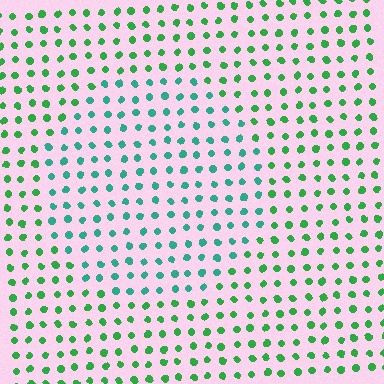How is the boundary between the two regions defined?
The boundary is defined purely by a slight shift in hue (about 34 degrees). Spacing, size, and orientation are identical on both sides.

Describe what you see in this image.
The image is filled with small green elements in a uniform arrangement. A circle-shaped region is visible where the elements are tinted to a slightly different hue, forming a subtle color boundary.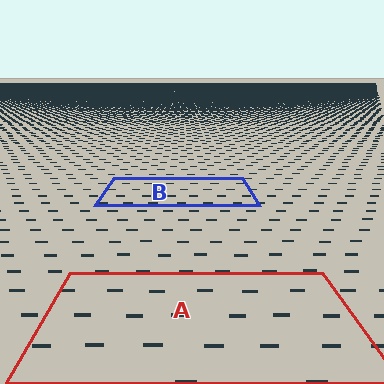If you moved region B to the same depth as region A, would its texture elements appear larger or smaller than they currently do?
They would appear larger. At a closer depth, the same texture elements are projected at a bigger on-screen size.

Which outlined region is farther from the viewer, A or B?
Region B is farther from the viewer — the texture elements inside it appear smaller and more densely packed.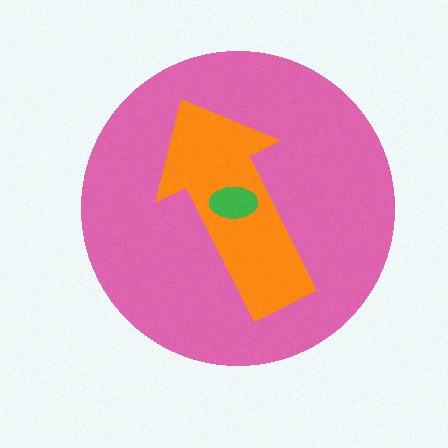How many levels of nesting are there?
3.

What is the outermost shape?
The pink circle.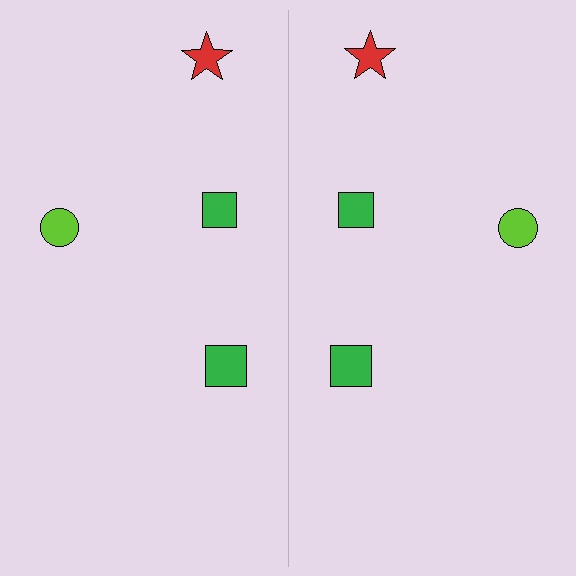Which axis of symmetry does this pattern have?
The pattern has a vertical axis of symmetry running through the center of the image.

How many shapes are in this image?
There are 8 shapes in this image.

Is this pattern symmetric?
Yes, this pattern has bilateral (reflection) symmetry.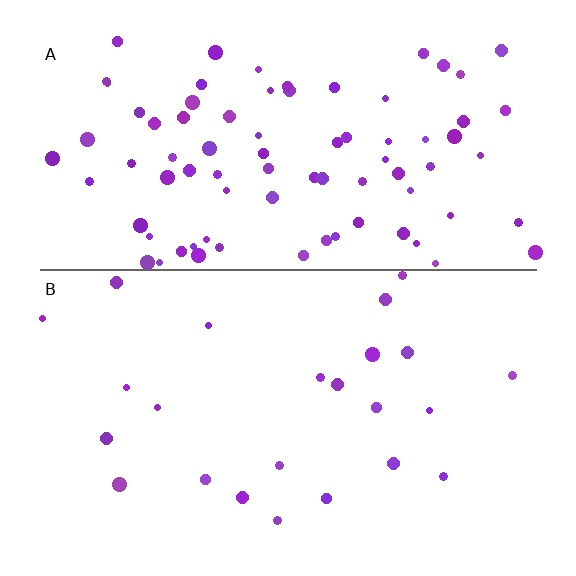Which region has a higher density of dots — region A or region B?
A (the top).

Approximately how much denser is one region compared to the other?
Approximately 3.5× — region A over region B.